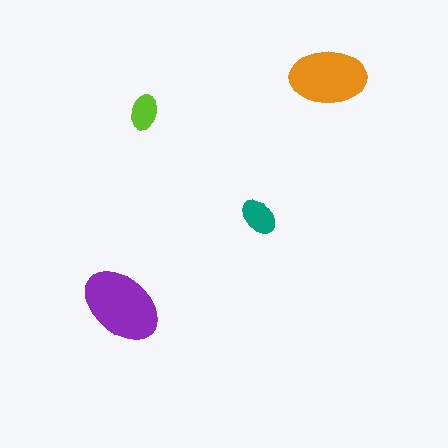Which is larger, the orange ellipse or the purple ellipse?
The purple one.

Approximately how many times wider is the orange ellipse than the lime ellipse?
About 2 times wider.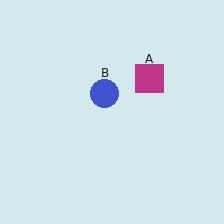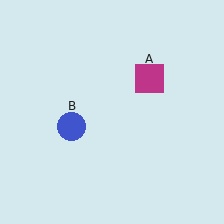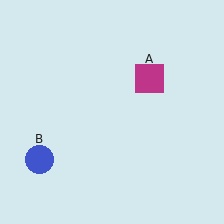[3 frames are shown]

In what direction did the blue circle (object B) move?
The blue circle (object B) moved down and to the left.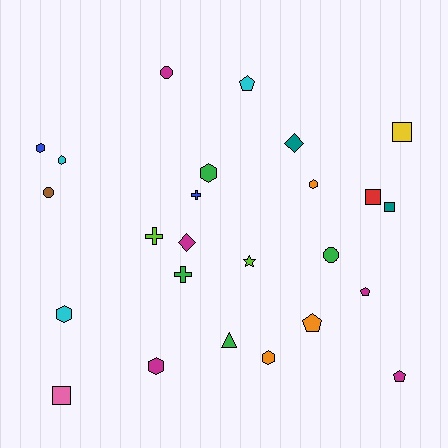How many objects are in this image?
There are 25 objects.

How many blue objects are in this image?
There are 2 blue objects.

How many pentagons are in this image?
There are 4 pentagons.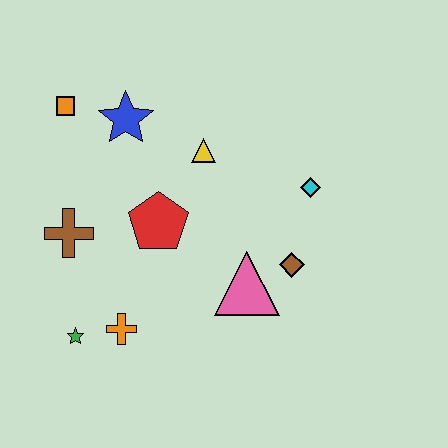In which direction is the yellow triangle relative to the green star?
The yellow triangle is above the green star.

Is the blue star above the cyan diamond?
Yes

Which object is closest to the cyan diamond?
The brown diamond is closest to the cyan diamond.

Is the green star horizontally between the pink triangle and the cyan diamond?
No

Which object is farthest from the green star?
The cyan diamond is farthest from the green star.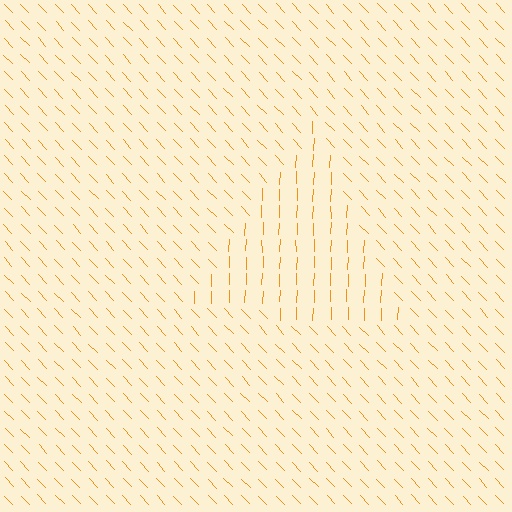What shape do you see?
I see a triangle.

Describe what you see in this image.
The image is filled with small orange line segments. A triangle region in the image has lines oriented differently from the surrounding lines, creating a visible texture boundary.